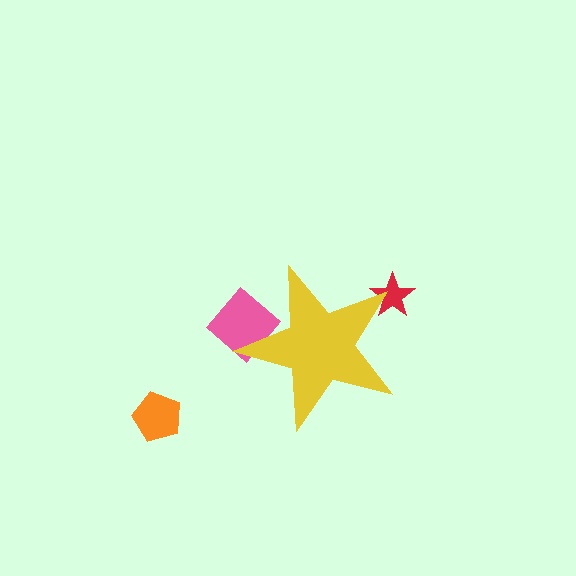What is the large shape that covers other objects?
A yellow star.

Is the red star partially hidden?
Yes, the red star is partially hidden behind the yellow star.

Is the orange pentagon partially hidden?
No, the orange pentagon is fully visible.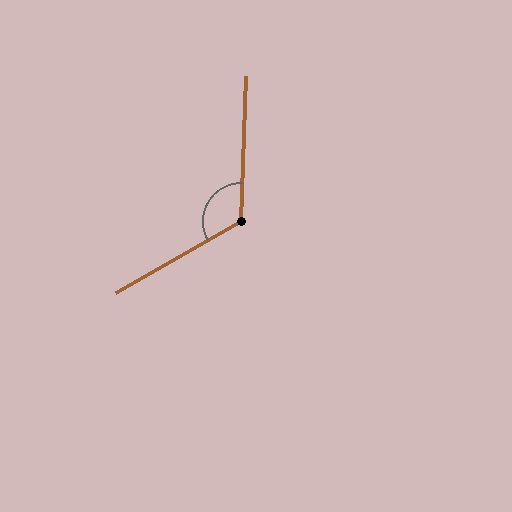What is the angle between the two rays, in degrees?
Approximately 121 degrees.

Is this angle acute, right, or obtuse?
It is obtuse.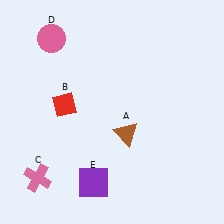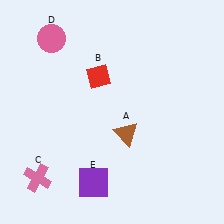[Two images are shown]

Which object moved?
The red diamond (B) moved right.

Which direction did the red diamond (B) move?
The red diamond (B) moved right.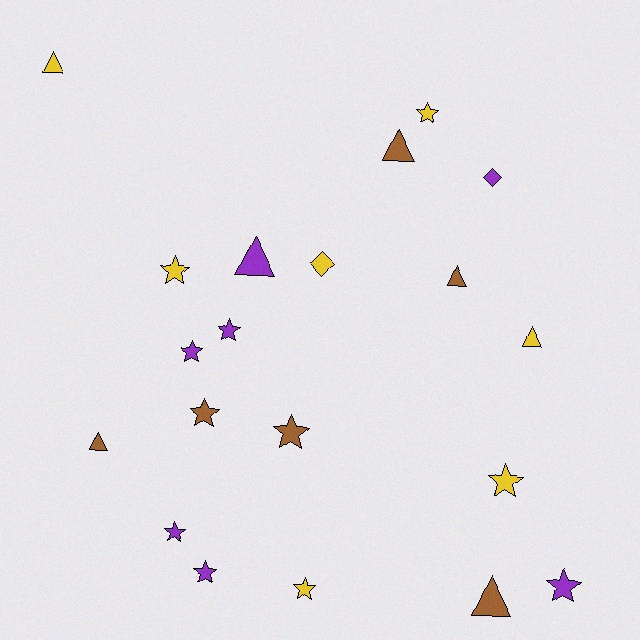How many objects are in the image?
There are 20 objects.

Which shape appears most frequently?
Star, with 11 objects.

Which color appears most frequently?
Yellow, with 7 objects.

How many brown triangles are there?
There are 4 brown triangles.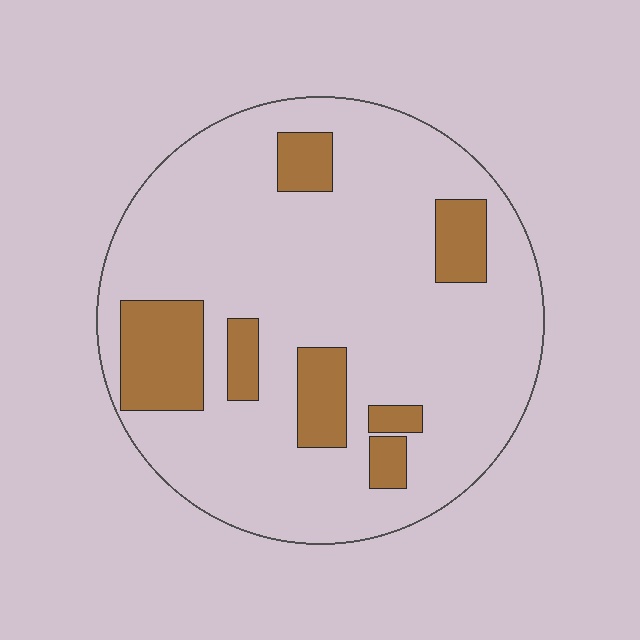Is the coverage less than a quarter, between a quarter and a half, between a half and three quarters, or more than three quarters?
Less than a quarter.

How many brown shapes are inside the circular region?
7.